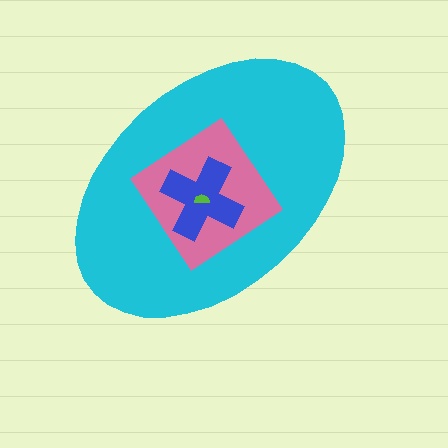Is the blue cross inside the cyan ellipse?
Yes.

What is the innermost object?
The lime semicircle.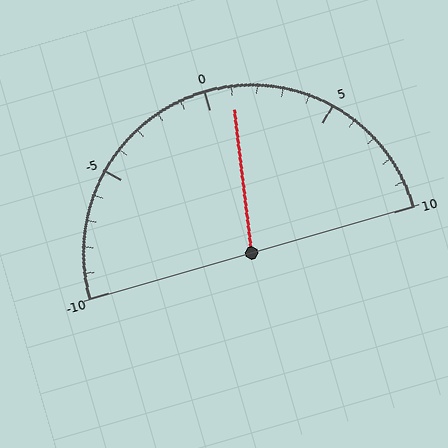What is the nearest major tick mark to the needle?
The nearest major tick mark is 0.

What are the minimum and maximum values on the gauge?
The gauge ranges from -10 to 10.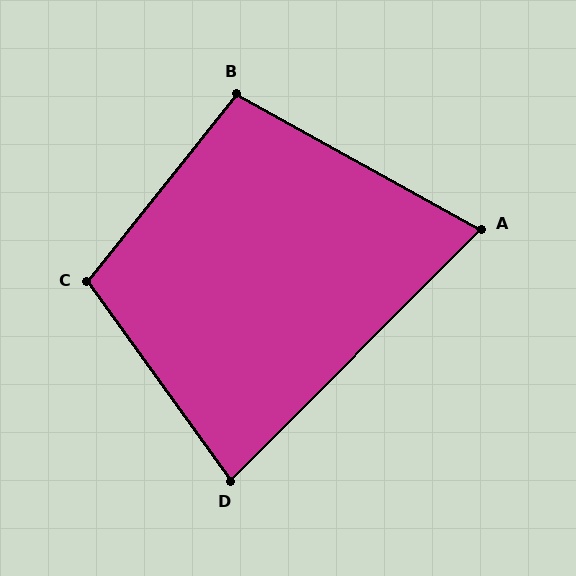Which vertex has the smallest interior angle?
A, at approximately 74 degrees.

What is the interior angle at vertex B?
Approximately 99 degrees (obtuse).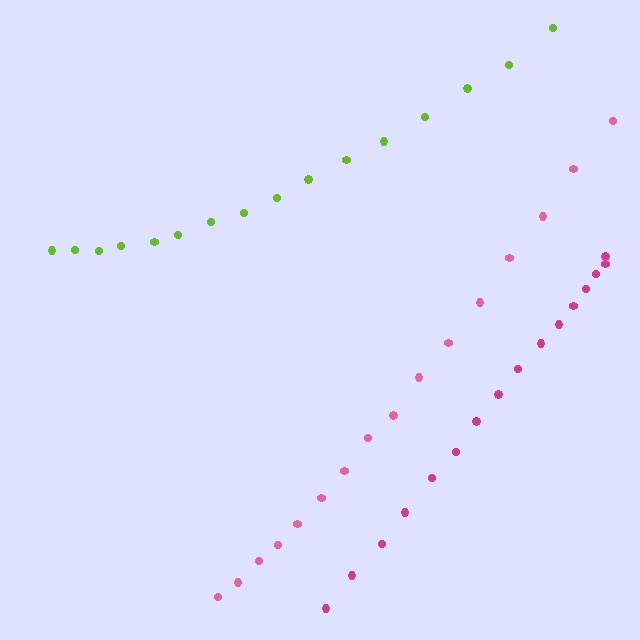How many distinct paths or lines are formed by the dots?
There are 3 distinct paths.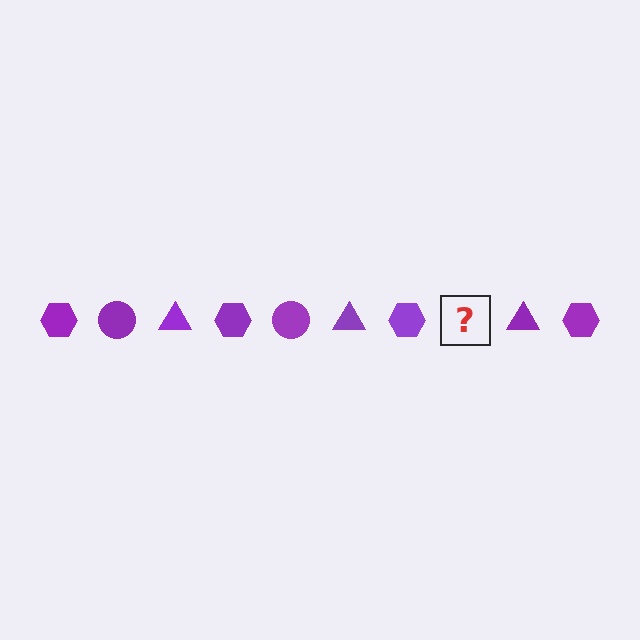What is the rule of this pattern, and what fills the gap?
The rule is that the pattern cycles through hexagon, circle, triangle shapes in purple. The gap should be filled with a purple circle.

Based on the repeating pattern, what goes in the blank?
The blank should be a purple circle.